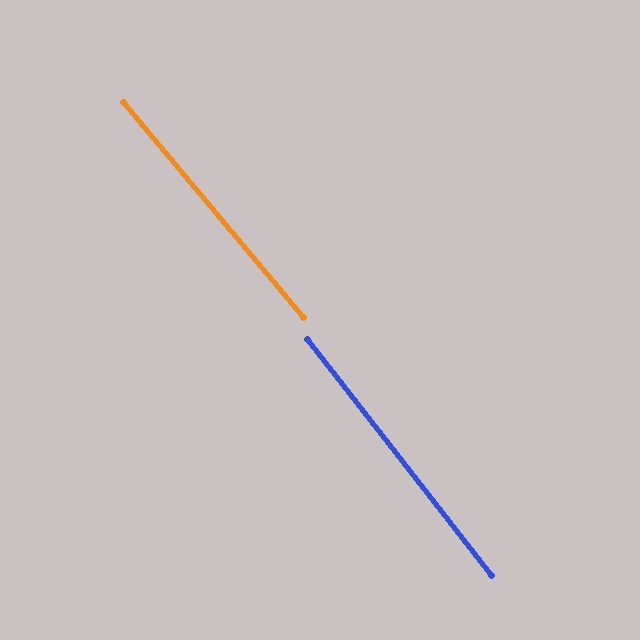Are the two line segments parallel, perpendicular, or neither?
Parallel — their directions differ by only 1.9°.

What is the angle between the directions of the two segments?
Approximately 2 degrees.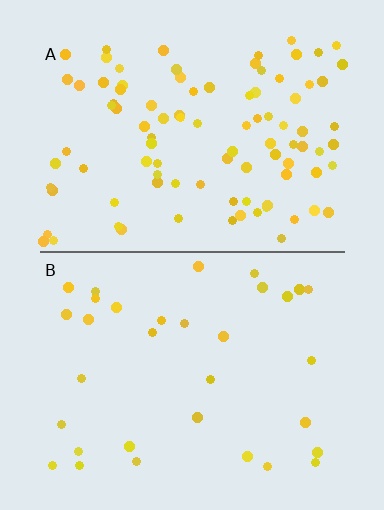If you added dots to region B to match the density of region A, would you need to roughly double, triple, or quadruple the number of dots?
Approximately triple.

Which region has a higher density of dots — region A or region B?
A (the top).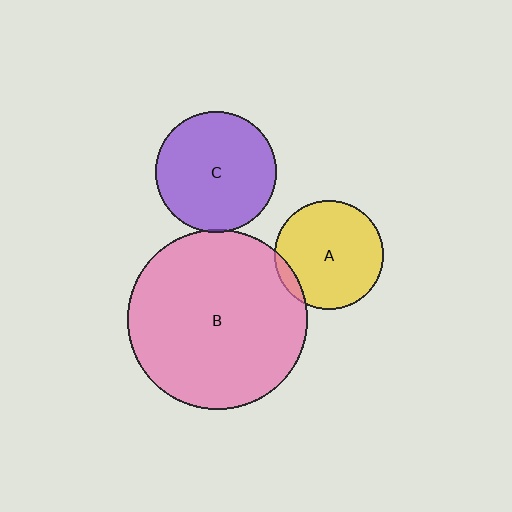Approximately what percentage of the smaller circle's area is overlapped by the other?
Approximately 5%.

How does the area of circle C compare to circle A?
Approximately 1.2 times.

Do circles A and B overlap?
Yes.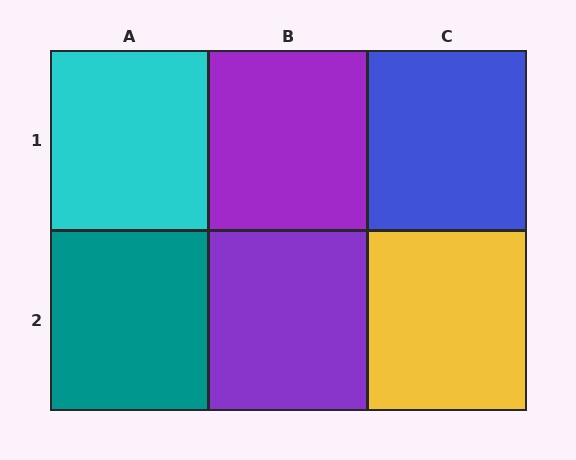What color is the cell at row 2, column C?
Yellow.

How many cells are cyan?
1 cell is cyan.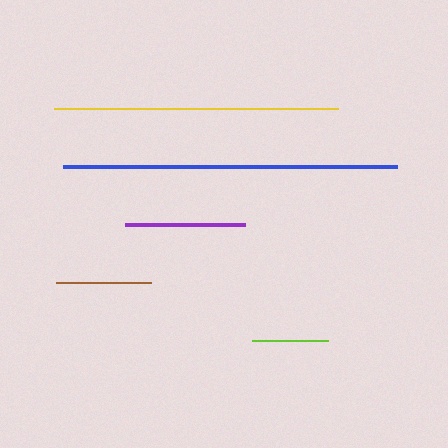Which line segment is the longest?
The blue line is the longest at approximately 334 pixels.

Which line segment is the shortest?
The lime line is the shortest at approximately 76 pixels.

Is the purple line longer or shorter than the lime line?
The purple line is longer than the lime line.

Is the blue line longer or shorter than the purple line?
The blue line is longer than the purple line.